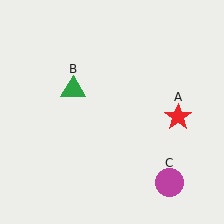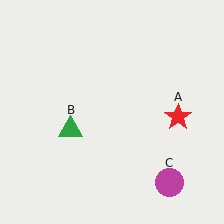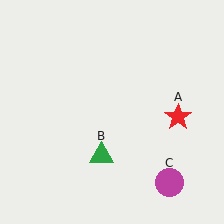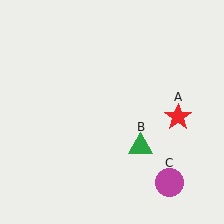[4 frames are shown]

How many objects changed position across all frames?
1 object changed position: green triangle (object B).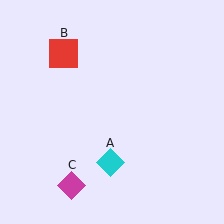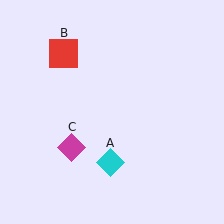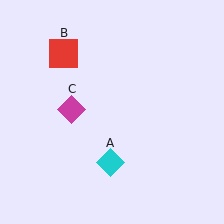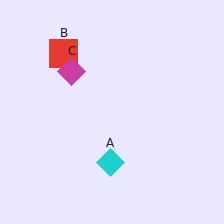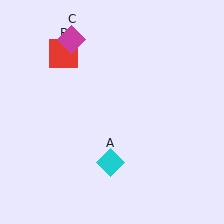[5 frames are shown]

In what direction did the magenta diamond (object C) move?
The magenta diamond (object C) moved up.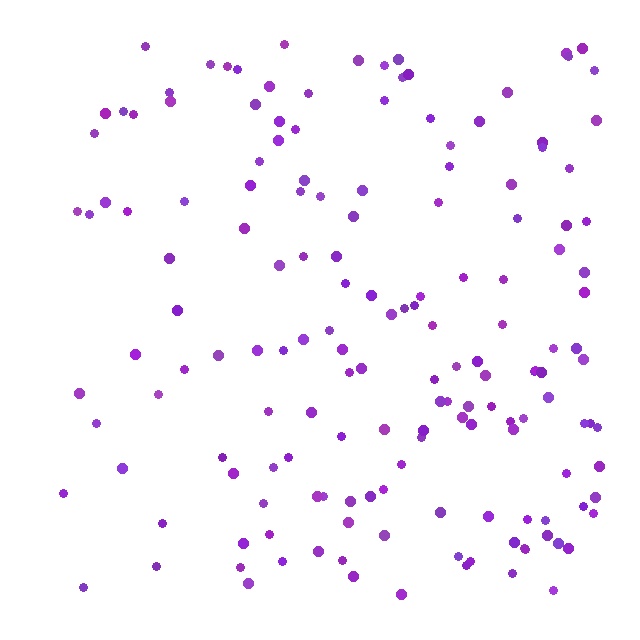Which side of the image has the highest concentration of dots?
The right.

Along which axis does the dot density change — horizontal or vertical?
Horizontal.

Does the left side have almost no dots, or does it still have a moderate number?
Still a moderate number, just noticeably fewer than the right.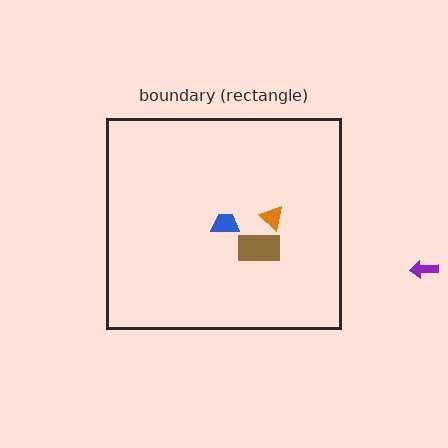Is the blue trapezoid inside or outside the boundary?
Inside.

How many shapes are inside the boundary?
3 inside, 1 outside.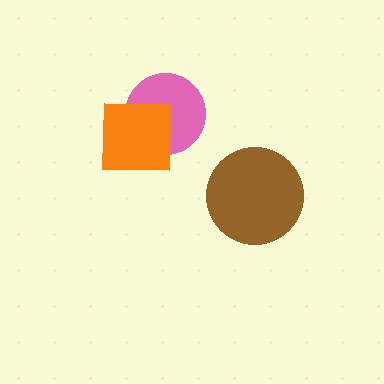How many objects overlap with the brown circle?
0 objects overlap with the brown circle.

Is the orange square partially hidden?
No, no other shape covers it.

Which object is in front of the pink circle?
The orange square is in front of the pink circle.